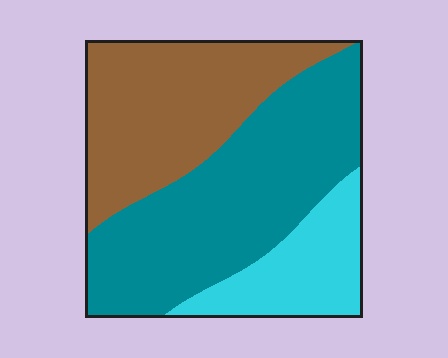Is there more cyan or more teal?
Teal.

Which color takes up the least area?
Cyan, at roughly 20%.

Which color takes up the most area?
Teal, at roughly 45%.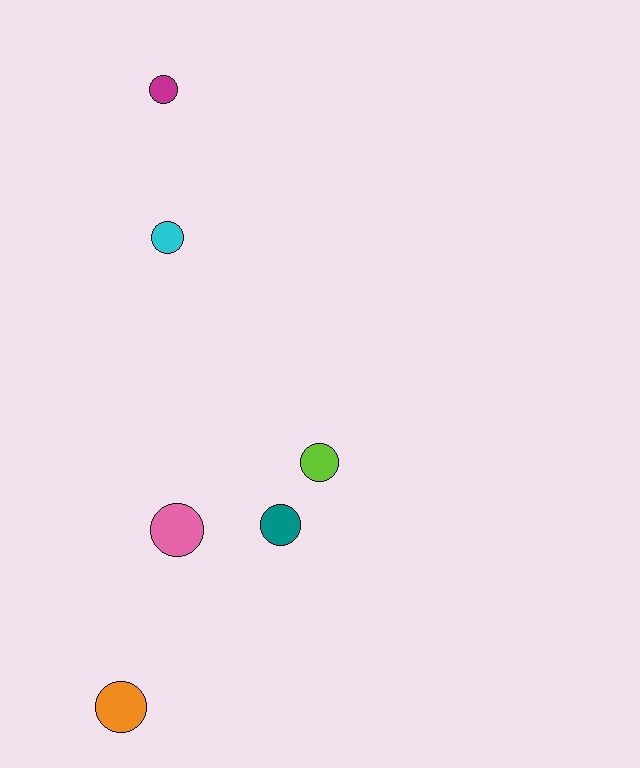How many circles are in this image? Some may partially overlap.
There are 6 circles.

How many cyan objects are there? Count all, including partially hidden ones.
There is 1 cyan object.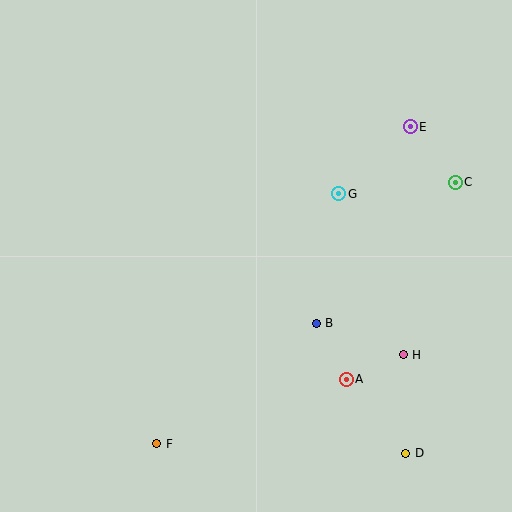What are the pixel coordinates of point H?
Point H is at (403, 355).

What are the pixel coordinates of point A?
Point A is at (346, 379).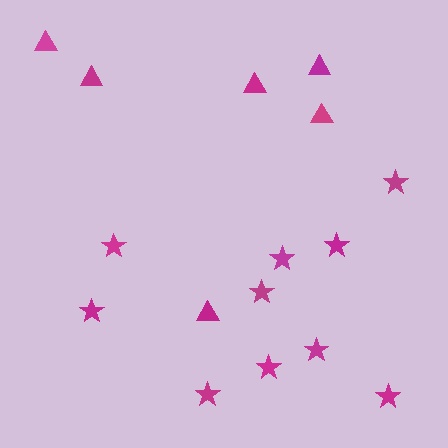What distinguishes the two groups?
There are 2 groups: one group of stars (10) and one group of triangles (6).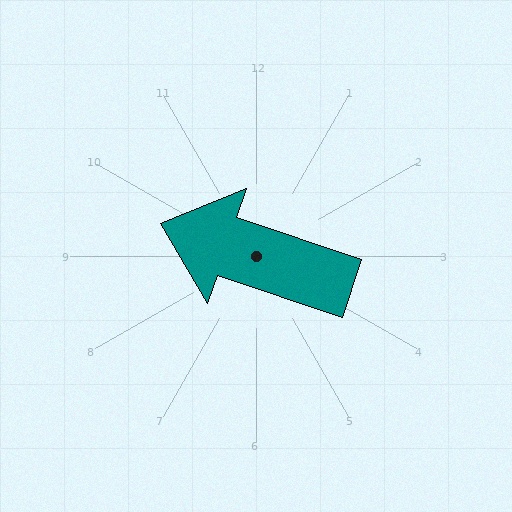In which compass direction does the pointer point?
West.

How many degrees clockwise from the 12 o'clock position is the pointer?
Approximately 289 degrees.